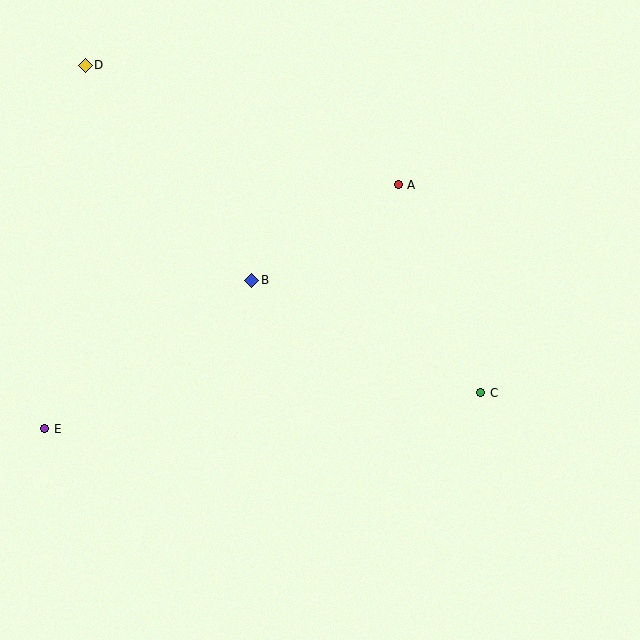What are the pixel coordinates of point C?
Point C is at (481, 393).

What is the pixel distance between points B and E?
The distance between B and E is 255 pixels.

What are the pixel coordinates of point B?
Point B is at (252, 280).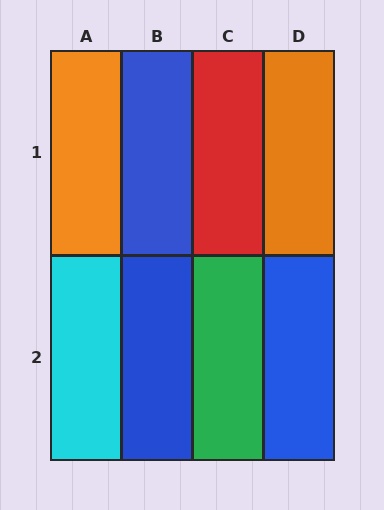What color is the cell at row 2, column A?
Cyan.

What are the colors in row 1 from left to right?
Orange, blue, red, orange.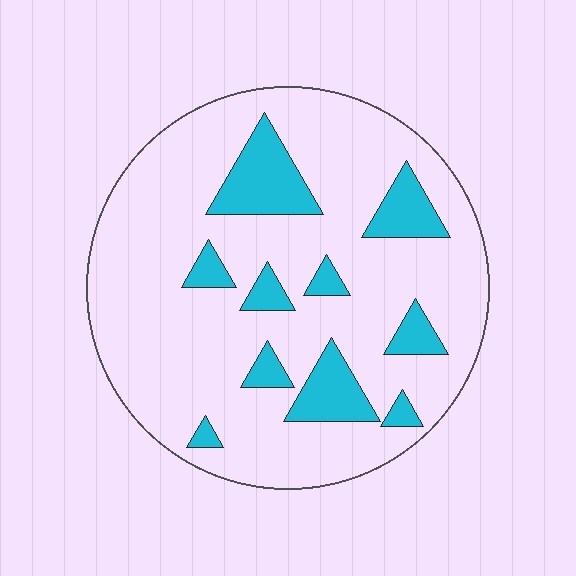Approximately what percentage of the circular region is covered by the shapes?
Approximately 20%.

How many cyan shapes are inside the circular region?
10.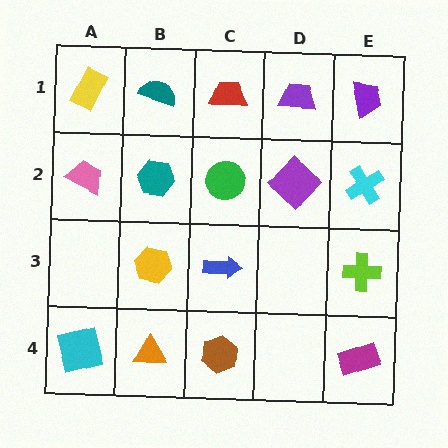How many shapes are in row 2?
5 shapes.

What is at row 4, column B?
An orange triangle.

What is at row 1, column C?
A red trapezoid.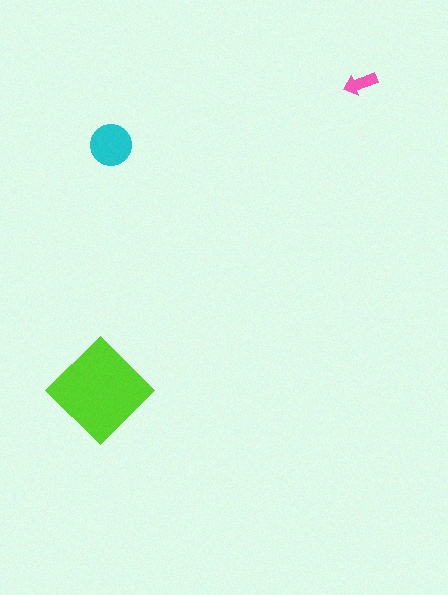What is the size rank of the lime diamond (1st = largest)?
1st.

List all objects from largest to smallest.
The lime diamond, the cyan circle, the pink arrow.